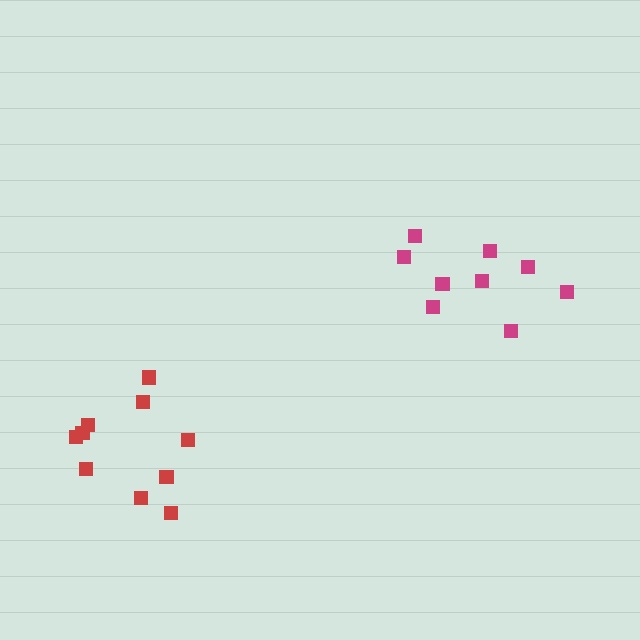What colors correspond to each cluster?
The clusters are colored: red, magenta.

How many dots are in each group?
Group 1: 10 dots, Group 2: 9 dots (19 total).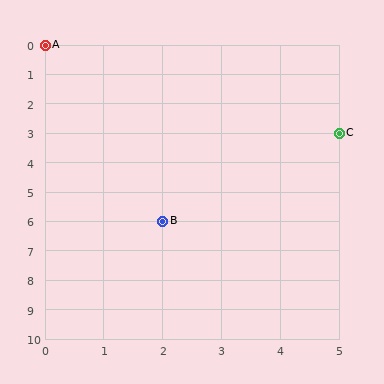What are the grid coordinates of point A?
Point A is at grid coordinates (0, 0).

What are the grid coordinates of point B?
Point B is at grid coordinates (2, 6).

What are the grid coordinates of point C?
Point C is at grid coordinates (5, 3).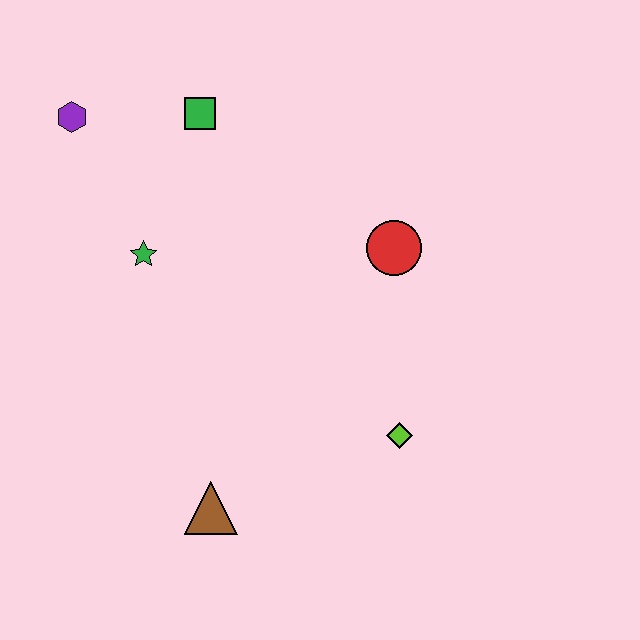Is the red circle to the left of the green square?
No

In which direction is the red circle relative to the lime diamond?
The red circle is above the lime diamond.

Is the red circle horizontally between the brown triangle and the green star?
No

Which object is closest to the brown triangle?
The lime diamond is closest to the brown triangle.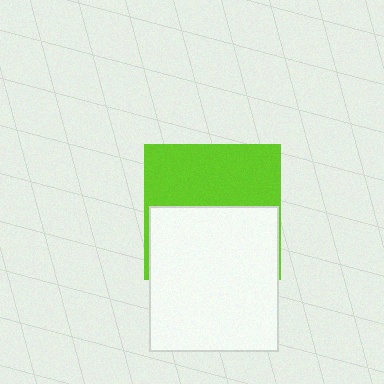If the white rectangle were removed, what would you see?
You would see the complete lime square.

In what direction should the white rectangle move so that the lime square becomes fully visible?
The white rectangle should move down. That is the shortest direction to clear the overlap and leave the lime square fully visible.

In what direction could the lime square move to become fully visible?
The lime square could move up. That would shift it out from behind the white rectangle entirely.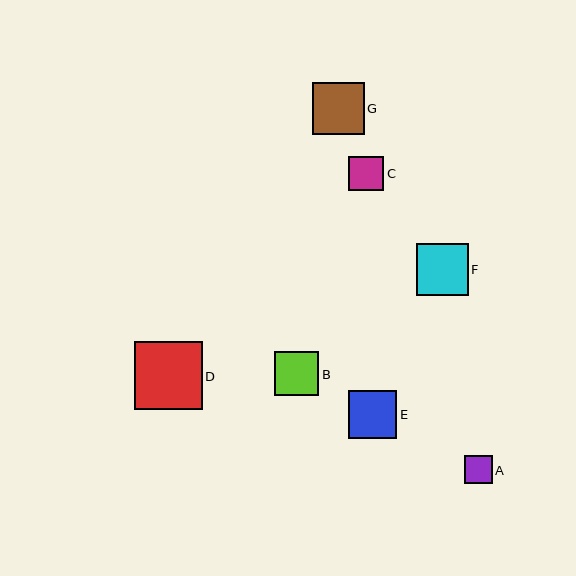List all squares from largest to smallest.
From largest to smallest: D, G, F, E, B, C, A.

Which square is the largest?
Square D is the largest with a size of approximately 68 pixels.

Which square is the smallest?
Square A is the smallest with a size of approximately 28 pixels.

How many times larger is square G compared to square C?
Square G is approximately 1.5 times the size of square C.